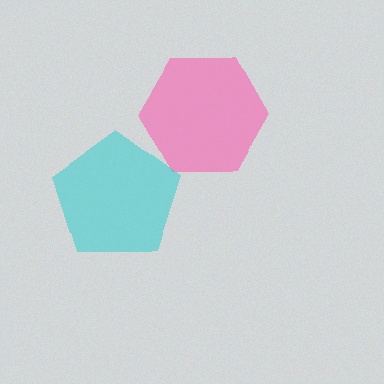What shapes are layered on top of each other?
The layered shapes are: a pink hexagon, a cyan pentagon.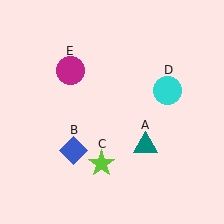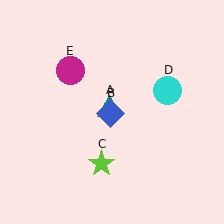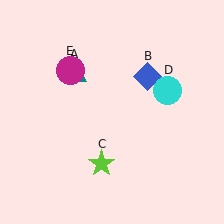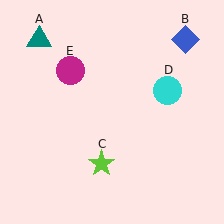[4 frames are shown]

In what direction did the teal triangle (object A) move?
The teal triangle (object A) moved up and to the left.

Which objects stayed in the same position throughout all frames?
Lime star (object C) and cyan circle (object D) and magenta circle (object E) remained stationary.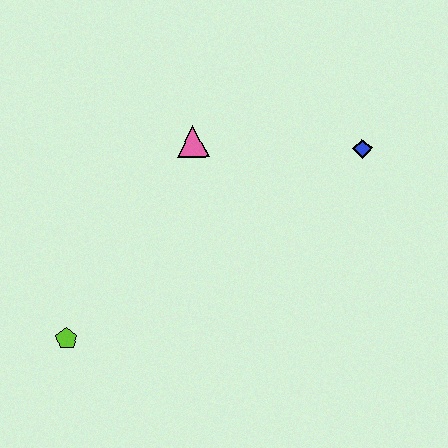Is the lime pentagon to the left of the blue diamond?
Yes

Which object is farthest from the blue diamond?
The lime pentagon is farthest from the blue diamond.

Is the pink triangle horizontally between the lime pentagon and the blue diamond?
Yes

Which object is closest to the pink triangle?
The blue diamond is closest to the pink triangle.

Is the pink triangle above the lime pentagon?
Yes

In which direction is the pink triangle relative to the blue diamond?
The pink triangle is to the left of the blue diamond.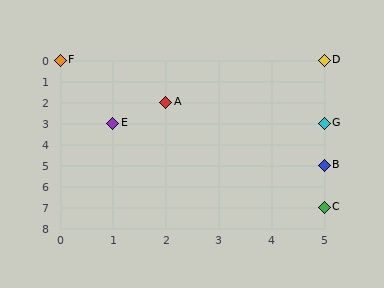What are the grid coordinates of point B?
Point B is at grid coordinates (5, 5).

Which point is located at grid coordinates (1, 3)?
Point E is at (1, 3).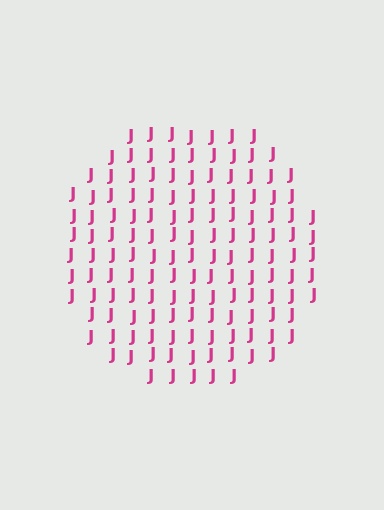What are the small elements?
The small elements are letter J's.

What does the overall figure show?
The overall figure shows a circle.